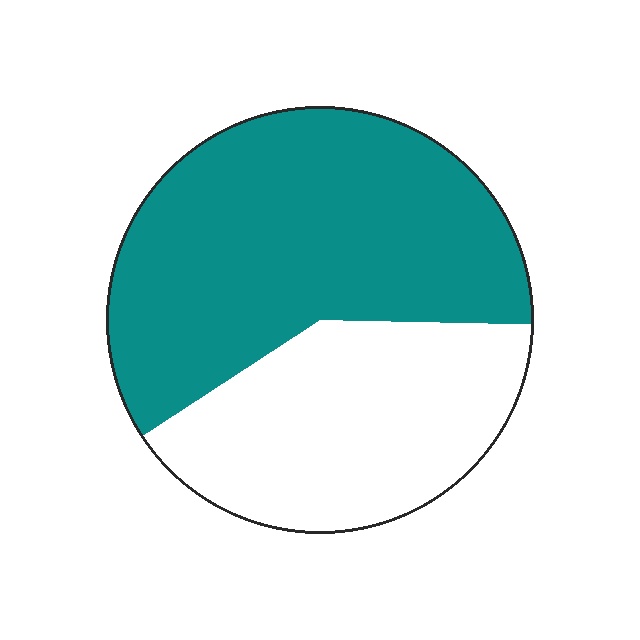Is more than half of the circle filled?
Yes.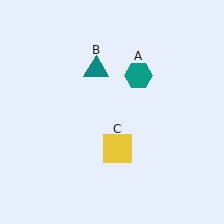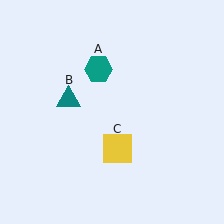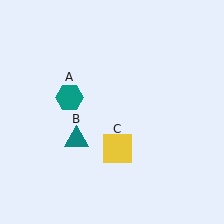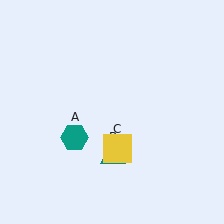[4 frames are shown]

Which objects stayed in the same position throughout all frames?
Yellow square (object C) remained stationary.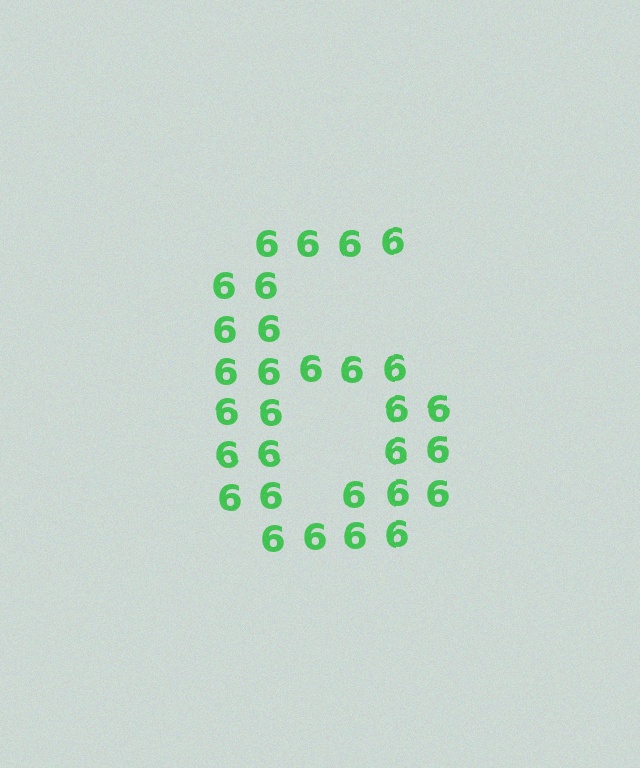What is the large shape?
The large shape is the digit 6.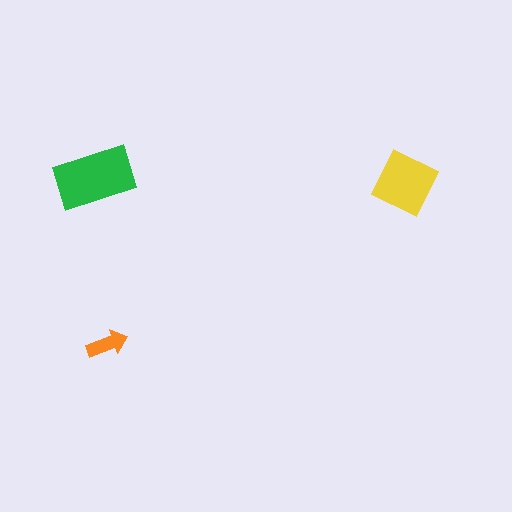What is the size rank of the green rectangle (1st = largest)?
1st.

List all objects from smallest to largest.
The orange arrow, the yellow square, the green rectangle.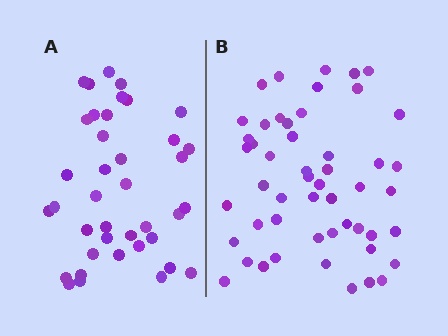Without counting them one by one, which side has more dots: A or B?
Region B (the right region) has more dots.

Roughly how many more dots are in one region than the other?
Region B has roughly 12 or so more dots than region A.